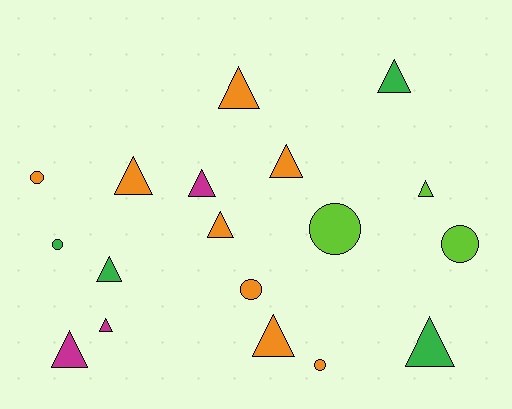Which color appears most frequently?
Orange, with 8 objects.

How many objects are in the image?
There are 18 objects.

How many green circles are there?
There is 1 green circle.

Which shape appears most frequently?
Triangle, with 12 objects.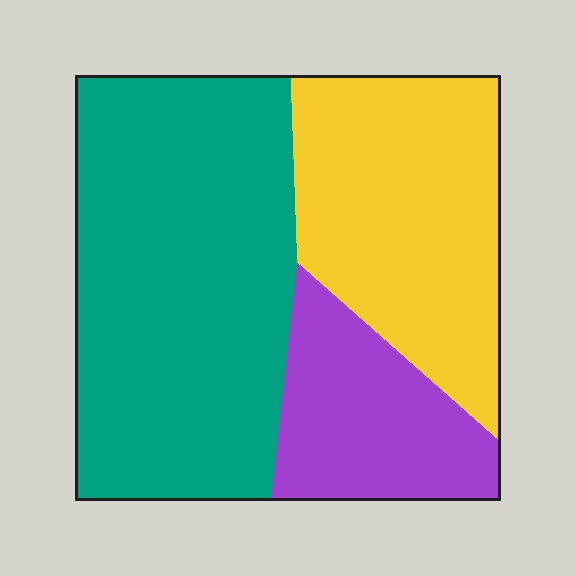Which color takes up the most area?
Teal, at roughly 50%.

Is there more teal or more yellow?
Teal.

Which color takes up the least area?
Purple, at roughly 20%.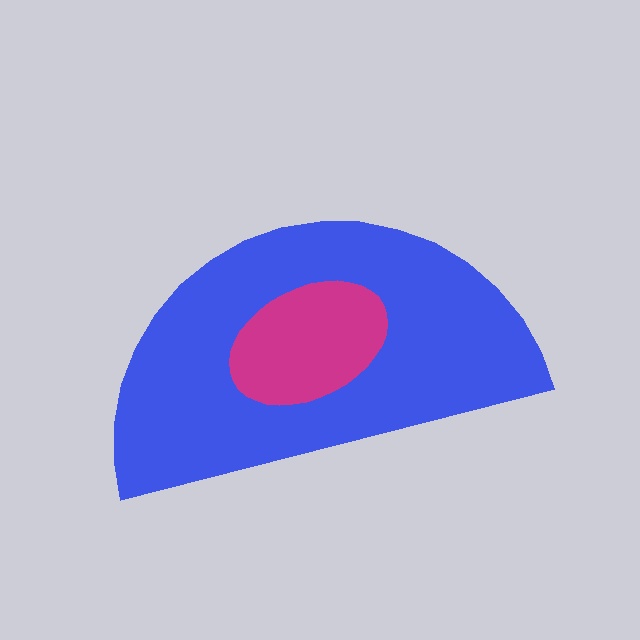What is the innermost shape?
The magenta ellipse.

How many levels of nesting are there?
2.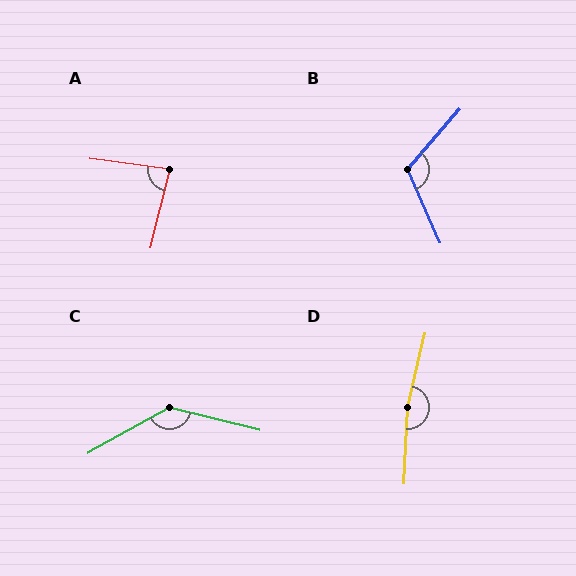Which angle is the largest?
D, at approximately 169 degrees.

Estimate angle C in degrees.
Approximately 137 degrees.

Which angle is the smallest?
A, at approximately 84 degrees.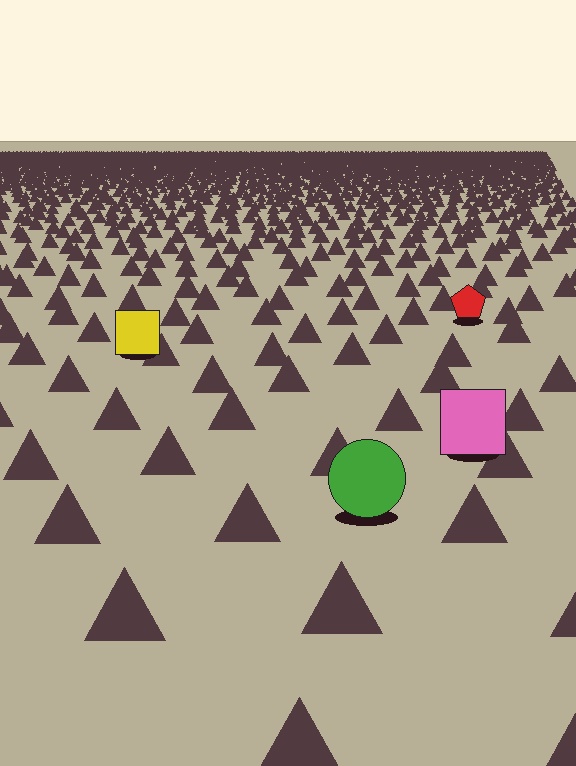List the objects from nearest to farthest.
From nearest to farthest: the green circle, the pink square, the yellow square, the red pentagon.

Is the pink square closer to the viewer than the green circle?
No. The green circle is closer — you can tell from the texture gradient: the ground texture is coarser near it.